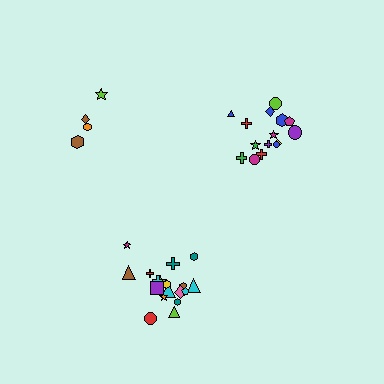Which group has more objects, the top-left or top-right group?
The top-right group.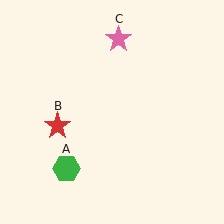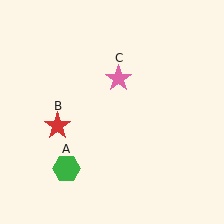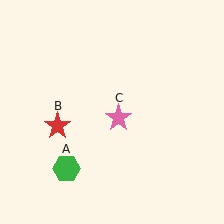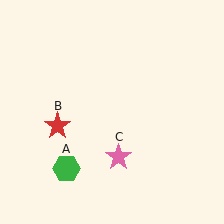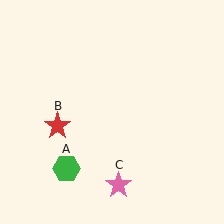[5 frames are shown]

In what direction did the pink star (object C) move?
The pink star (object C) moved down.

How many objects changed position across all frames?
1 object changed position: pink star (object C).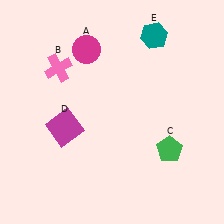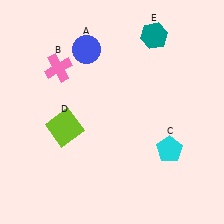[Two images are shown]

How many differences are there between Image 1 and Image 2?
There are 3 differences between the two images.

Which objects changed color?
A changed from magenta to blue. C changed from green to cyan. D changed from magenta to lime.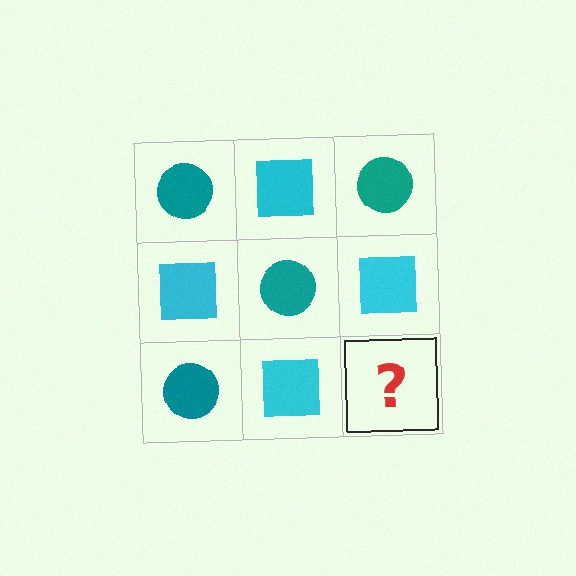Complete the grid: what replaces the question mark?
The question mark should be replaced with a teal circle.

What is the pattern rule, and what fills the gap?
The rule is that it alternates teal circle and cyan square in a checkerboard pattern. The gap should be filled with a teal circle.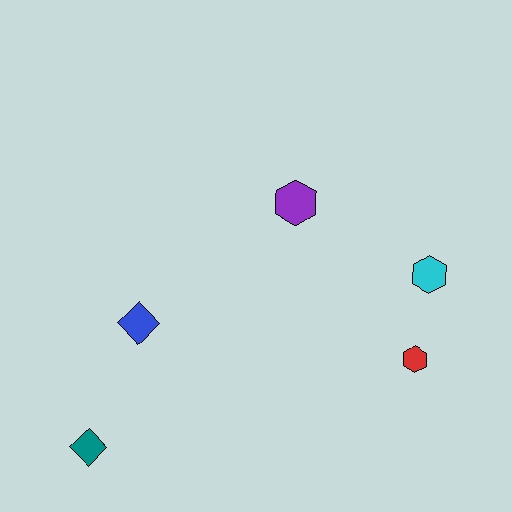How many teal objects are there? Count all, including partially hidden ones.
There is 1 teal object.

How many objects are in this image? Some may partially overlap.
There are 5 objects.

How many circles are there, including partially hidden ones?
There are no circles.